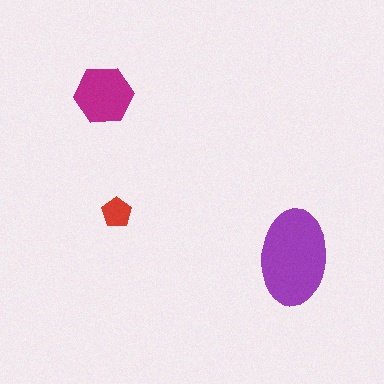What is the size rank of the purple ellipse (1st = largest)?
1st.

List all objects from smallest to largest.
The red pentagon, the magenta hexagon, the purple ellipse.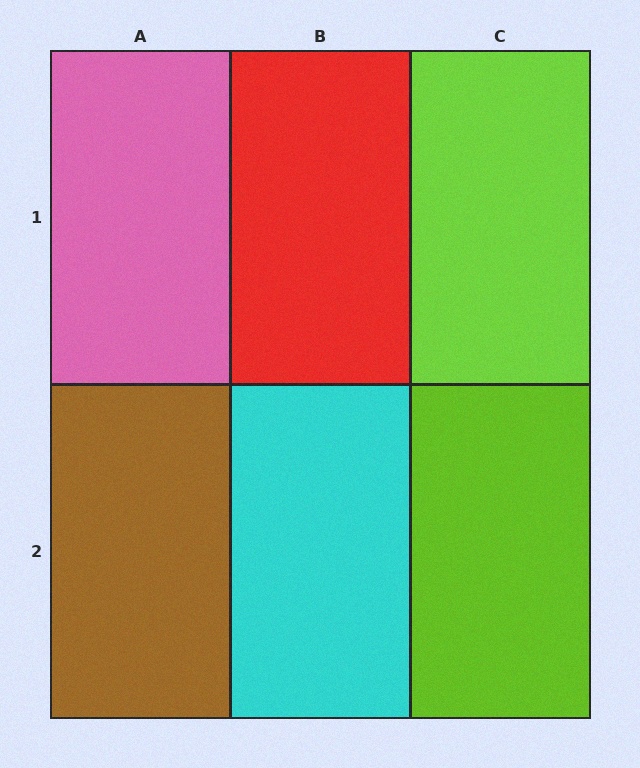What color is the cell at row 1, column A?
Pink.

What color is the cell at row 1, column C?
Lime.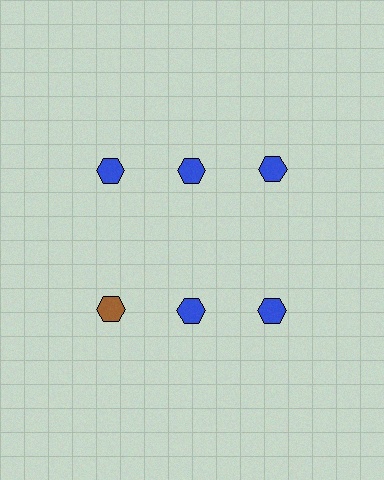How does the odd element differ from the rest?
It has a different color: brown instead of blue.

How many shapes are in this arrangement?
There are 6 shapes arranged in a grid pattern.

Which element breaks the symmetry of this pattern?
The brown hexagon in the second row, leftmost column breaks the symmetry. All other shapes are blue hexagons.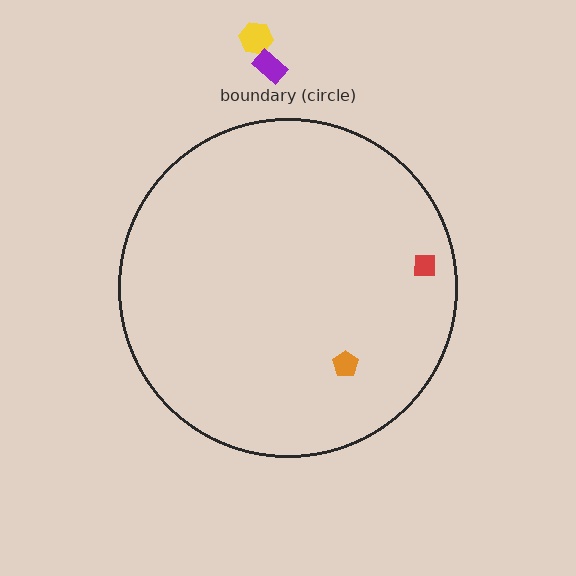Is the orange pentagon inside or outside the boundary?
Inside.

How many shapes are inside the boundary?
2 inside, 2 outside.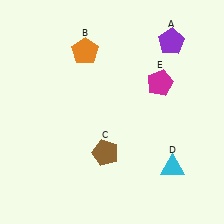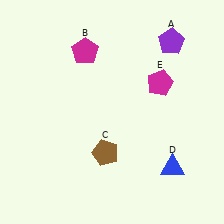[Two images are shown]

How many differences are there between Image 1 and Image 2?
There are 2 differences between the two images.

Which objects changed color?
B changed from orange to magenta. D changed from cyan to blue.